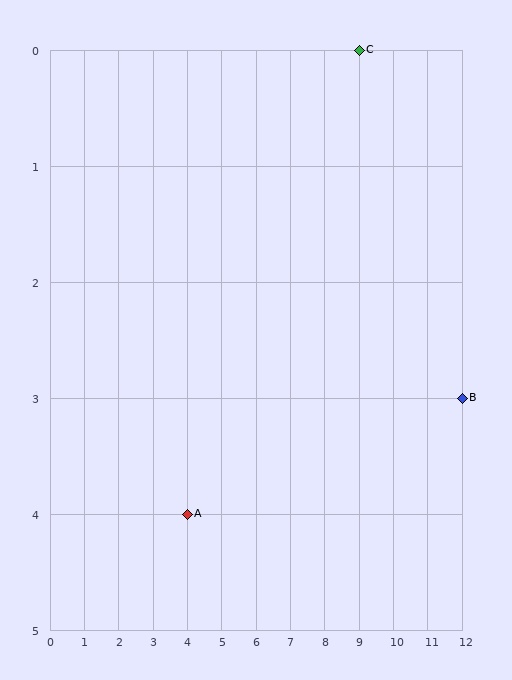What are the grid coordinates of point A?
Point A is at grid coordinates (4, 4).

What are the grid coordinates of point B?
Point B is at grid coordinates (12, 3).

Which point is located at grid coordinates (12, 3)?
Point B is at (12, 3).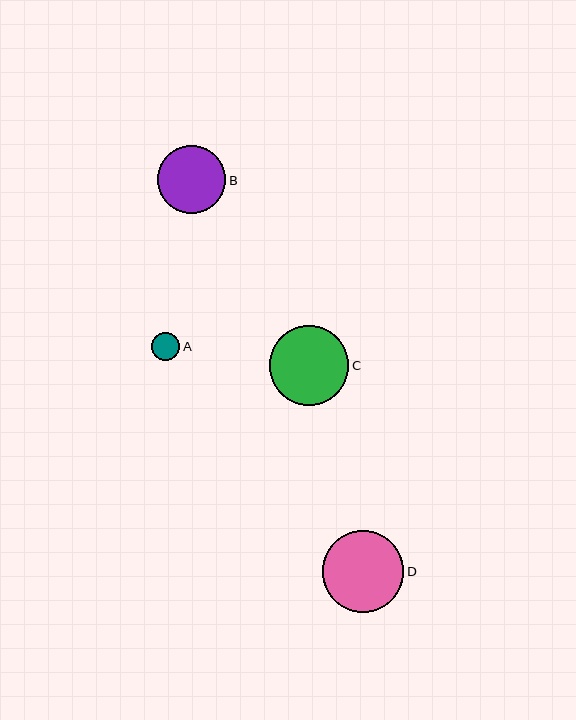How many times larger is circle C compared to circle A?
Circle C is approximately 2.9 times the size of circle A.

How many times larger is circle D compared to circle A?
Circle D is approximately 2.9 times the size of circle A.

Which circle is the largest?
Circle D is the largest with a size of approximately 82 pixels.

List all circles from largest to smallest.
From largest to smallest: D, C, B, A.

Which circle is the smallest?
Circle A is the smallest with a size of approximately 28 pixels.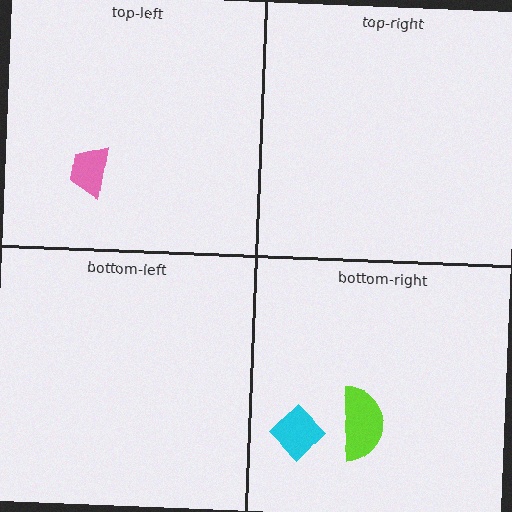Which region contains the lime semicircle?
The bottom-right region.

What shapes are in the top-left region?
The pink trapezoid.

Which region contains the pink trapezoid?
The top-left region.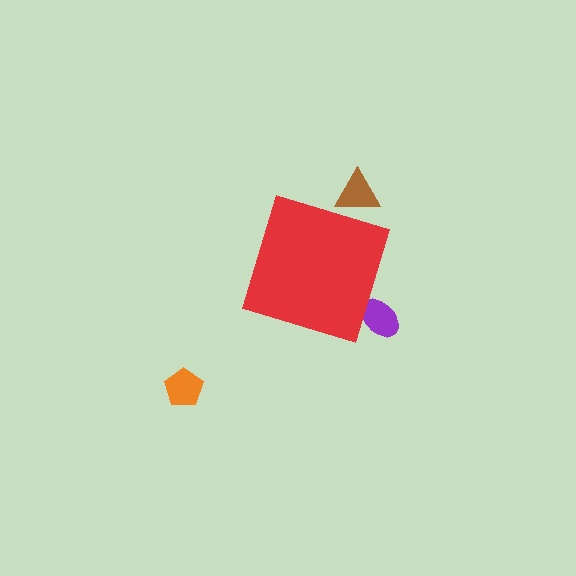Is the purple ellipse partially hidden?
Yes, the purple ellipse is partially hidden behind the red diamond.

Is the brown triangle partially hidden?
Yes, the brown triangle is partially hidden behind the red diamond.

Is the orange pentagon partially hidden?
No, the orange pentagon is fully visible.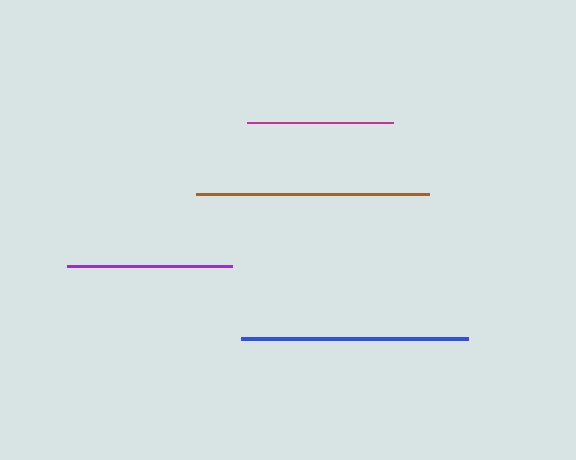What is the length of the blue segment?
The blue segment is approximately 227 pixels long.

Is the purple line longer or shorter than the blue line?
The blue line is longer than the purple line.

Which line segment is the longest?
The brown line is the longest at approximately 233 pixels.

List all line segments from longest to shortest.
From longest to shortest: brown, blue, purple, magenta.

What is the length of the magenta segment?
The magenta segment is approximately 145 pixels long.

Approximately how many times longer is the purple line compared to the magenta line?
The purple line is approximately 1.1 times the length of the magenta line.